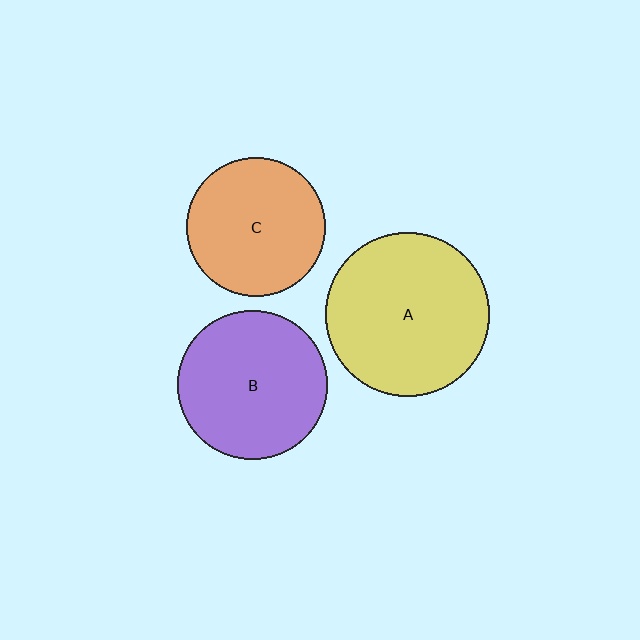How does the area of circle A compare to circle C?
Approximately 1.4 times.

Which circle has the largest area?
Circle A (yellow).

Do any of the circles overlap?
No, none of the circles overlap.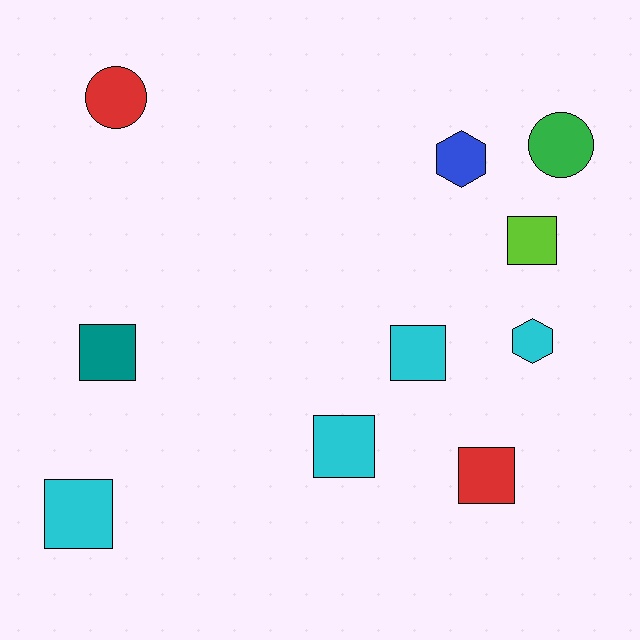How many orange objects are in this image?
There are no orange objects.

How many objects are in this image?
There are 10 objects.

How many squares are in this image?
There are 6 squares.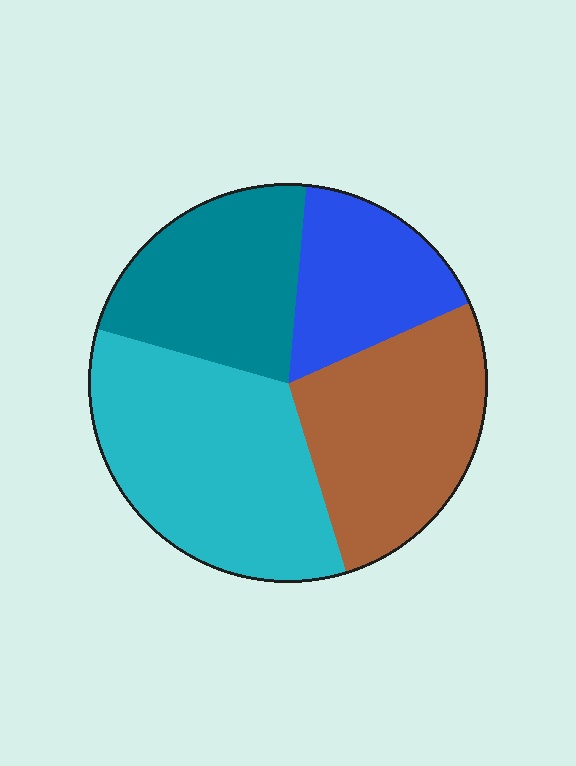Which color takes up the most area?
Cyan, at roughly 35%.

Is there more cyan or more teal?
Cyan.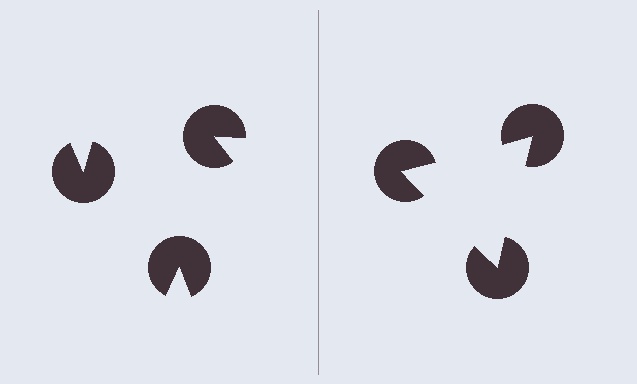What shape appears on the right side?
An illusory triangle.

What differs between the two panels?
The pac-man discs are positioned identically on both sides; only the wedge orientations differ. On the right they align to a triangle; on the left they are misaligned.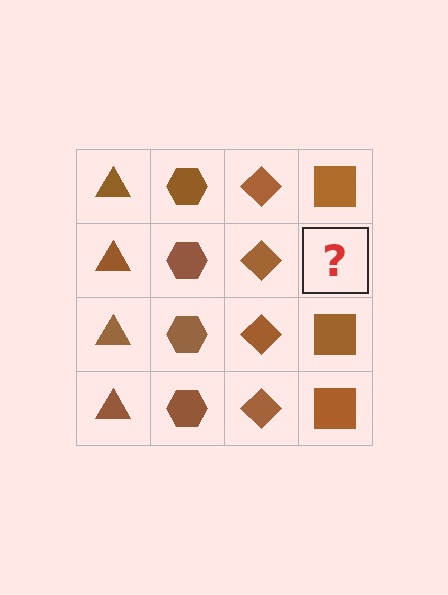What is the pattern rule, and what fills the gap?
The rule is that each column has a consistent shape. The gap should be filled with a brown square.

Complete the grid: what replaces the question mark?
The question mark should be replaced with a brown square.